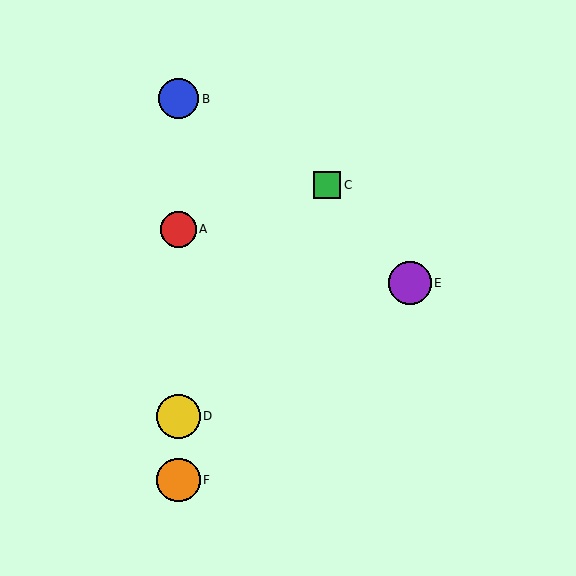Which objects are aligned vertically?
Objects A, B, D, F are aligned vertically.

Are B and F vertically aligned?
Yes, both are at x≈179.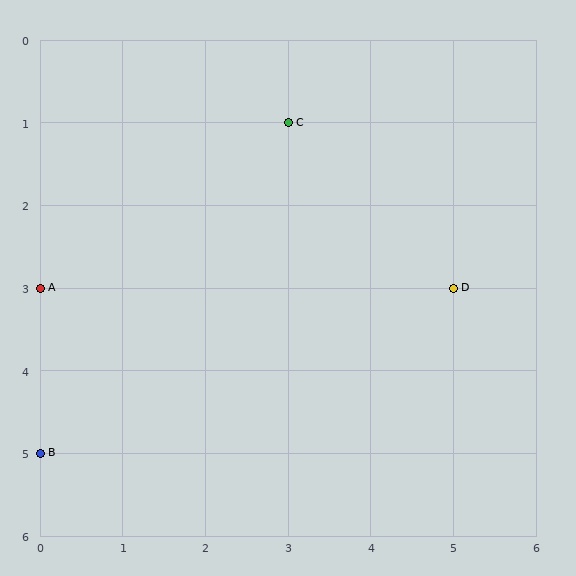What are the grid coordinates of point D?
Point D is at grid coordinates (5, 3).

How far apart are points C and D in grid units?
Points C and D are 2 columns and 2 rows apart (about 2.8 grid units diagonally).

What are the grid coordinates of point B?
Point B is at grid coordinates (0, 5).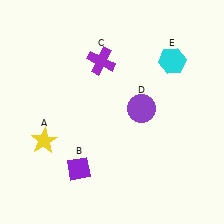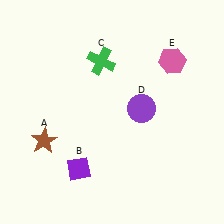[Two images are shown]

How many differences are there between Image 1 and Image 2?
There are 3 differences between the two images.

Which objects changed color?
A changed from yellow to brown. C changed from purple to green. E changed from cyan to pink.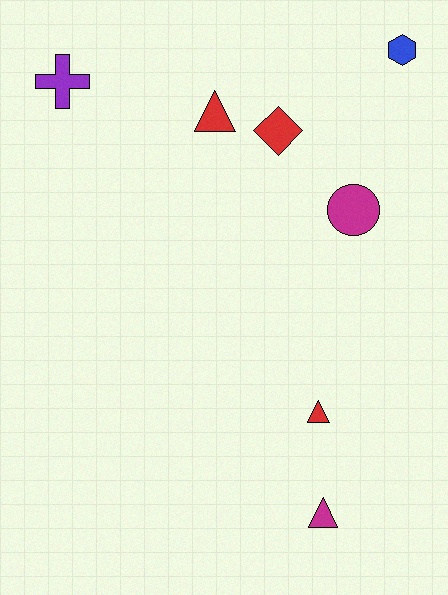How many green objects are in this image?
There are no green objects.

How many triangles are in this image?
There are 3 triangles.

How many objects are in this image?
There are 7 objects.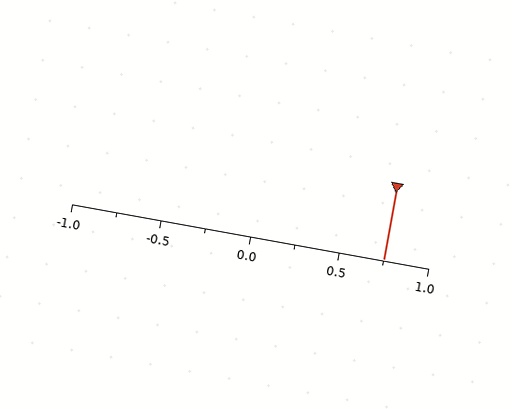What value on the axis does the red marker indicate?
The marker indicates approximately 0.75.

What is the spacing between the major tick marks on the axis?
The major ticks are spaced 0.5 apart.